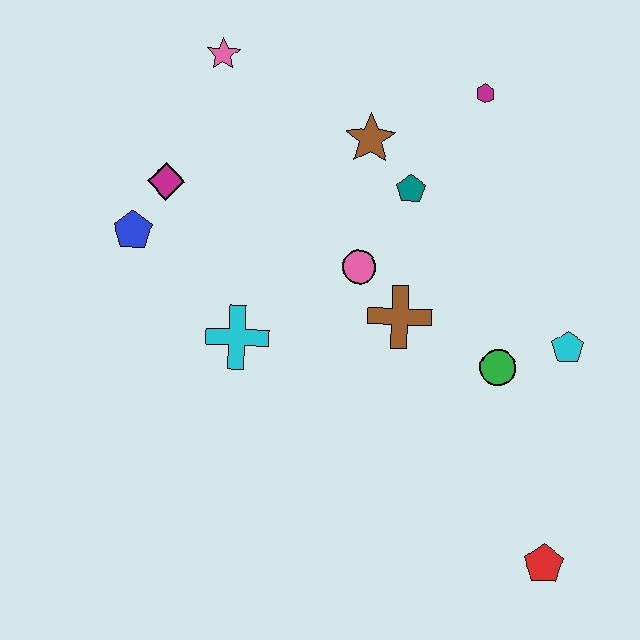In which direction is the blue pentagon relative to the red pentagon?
The blue pentagon is to the left of the red pentagon.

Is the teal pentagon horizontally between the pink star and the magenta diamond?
No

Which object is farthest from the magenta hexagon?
The red pentagon is farthest from the magenta hexagon.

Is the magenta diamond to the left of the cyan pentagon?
Yes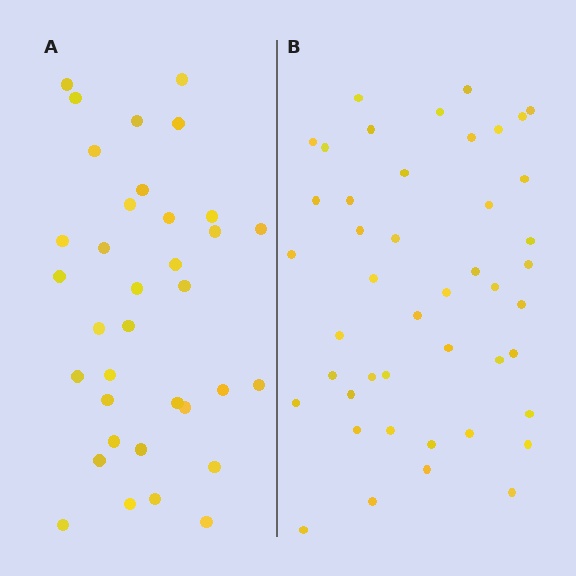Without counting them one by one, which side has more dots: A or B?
Region B (the right region) has more dots.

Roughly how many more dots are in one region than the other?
Region B has roughly 10 or so more dots than region A.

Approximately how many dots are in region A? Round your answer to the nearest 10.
About 40 dots. (The exact count is 35, which rounds to 40.)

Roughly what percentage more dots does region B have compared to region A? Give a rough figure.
About 30% more.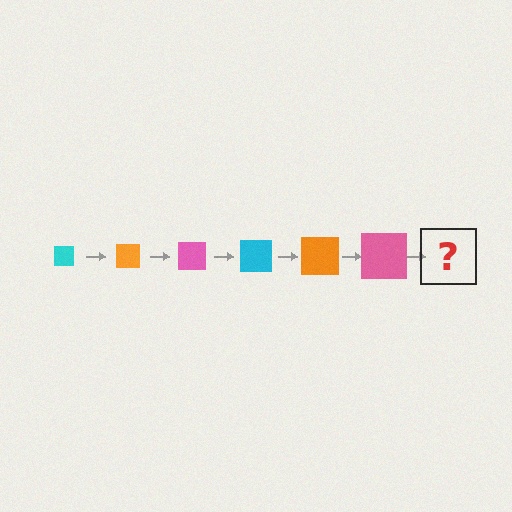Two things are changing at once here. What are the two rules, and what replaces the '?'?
The two rules are that the square grows larger each step and the color cycles through cyan, orange, and pink. The '?' should be a cyan square, larger than the previous one.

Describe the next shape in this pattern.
It should be a cyan square, larger than the previous one.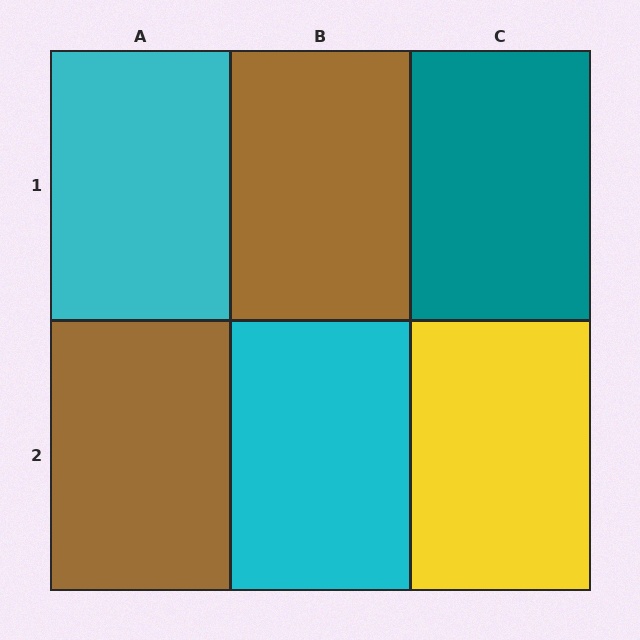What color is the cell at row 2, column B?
Cyan.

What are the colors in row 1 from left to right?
Cyan, brown, teal.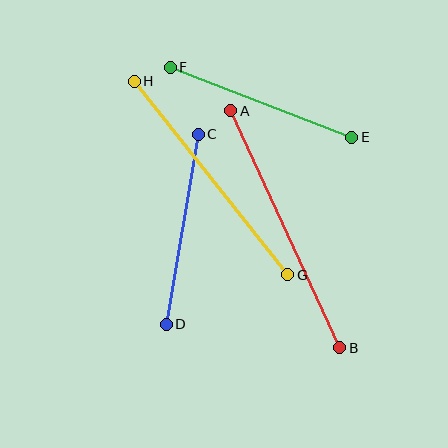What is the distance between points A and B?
The distance is approximately 261 pixels.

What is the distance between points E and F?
The distance is approximately 194 pixels.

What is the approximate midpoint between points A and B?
The midpoint is at approximately (285, 229) pixels.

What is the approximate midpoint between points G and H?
The midpoint is at approximately (211, 178) pixels.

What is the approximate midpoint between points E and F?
The midpoint is at approximately (261, 102) pixels.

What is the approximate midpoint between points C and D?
The midpoint is at approximately (182, 229) pixels.